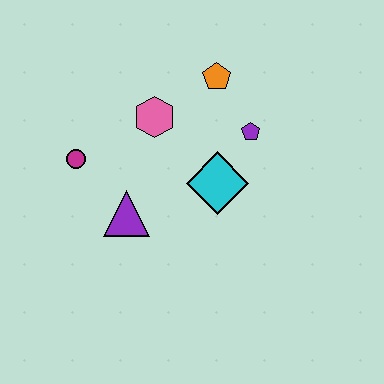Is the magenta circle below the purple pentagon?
Yes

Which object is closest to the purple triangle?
The magenta circle is closest to the purple triangle.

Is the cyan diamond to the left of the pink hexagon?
No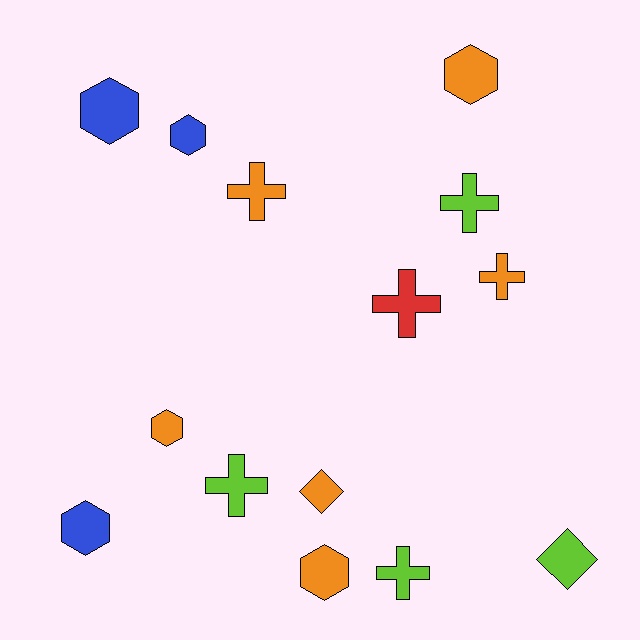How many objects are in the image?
There are 14 objects.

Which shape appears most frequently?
Cross, with 6 objects.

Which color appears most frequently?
Orange, with 6 objects.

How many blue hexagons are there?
There are 3 blue hexagons.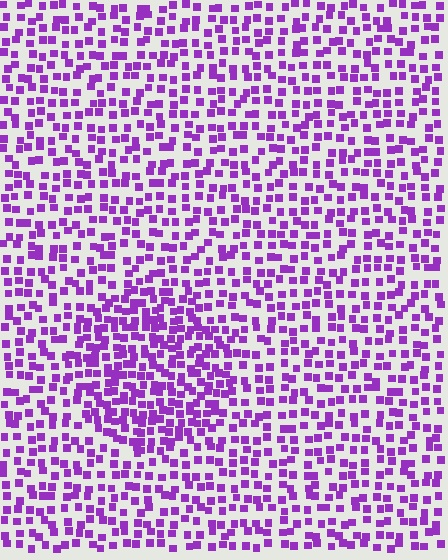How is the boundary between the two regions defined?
The boundary is defined by a change in element density (approximately 1.7x ratio). All elements are the same color, size, and shape.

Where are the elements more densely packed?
The elements are more densely packed inside the circle boundary.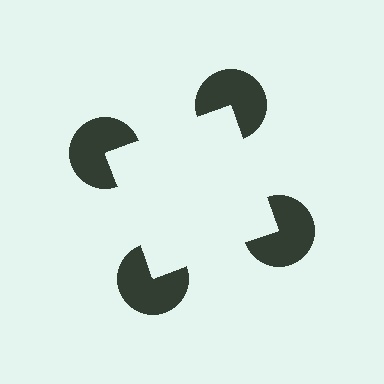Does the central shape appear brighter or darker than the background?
It typically appears slightly brighter than the background, even though no actual brightness change is drawn.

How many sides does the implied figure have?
4 sides.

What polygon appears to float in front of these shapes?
An illusory square — its edges are inferred from the aligned wedge cuts in the pac-man discs, not physically drawn.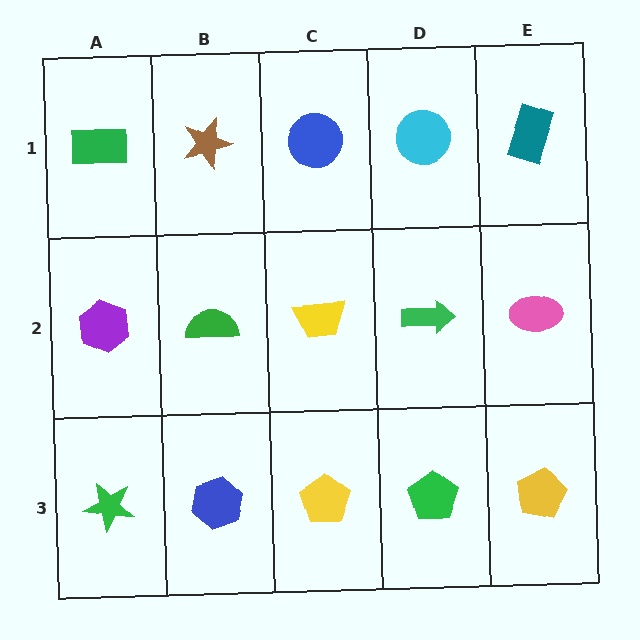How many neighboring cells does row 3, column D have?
3.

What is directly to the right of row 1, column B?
A blue circle.